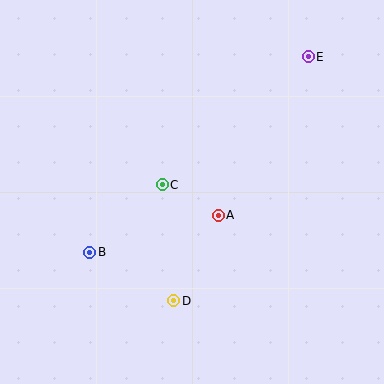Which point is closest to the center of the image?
Point C at (162, 185) is closest to the center.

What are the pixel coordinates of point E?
Point E is at (308, 57).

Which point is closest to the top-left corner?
Point C is closest to the top-left corner.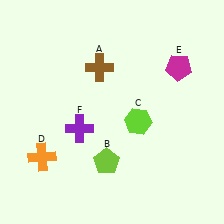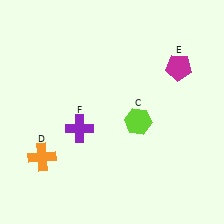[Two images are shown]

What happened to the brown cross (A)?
The brown cross (A) was removed in Image 2. It was in the top-left area of Image 1.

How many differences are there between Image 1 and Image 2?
There are 2 differences between the two images.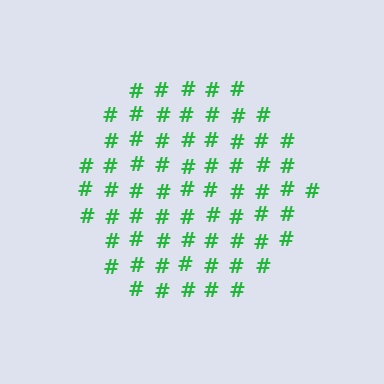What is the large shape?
The large shape is a hexagon.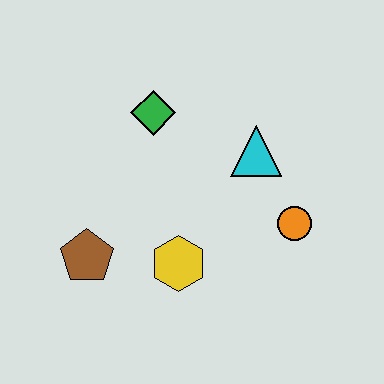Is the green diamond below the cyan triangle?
No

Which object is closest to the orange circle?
The cyan triangle is closest to the orange circle.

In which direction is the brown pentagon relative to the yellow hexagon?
The brown pentagon is to the left of the yellow hexagon.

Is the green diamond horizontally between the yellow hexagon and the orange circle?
No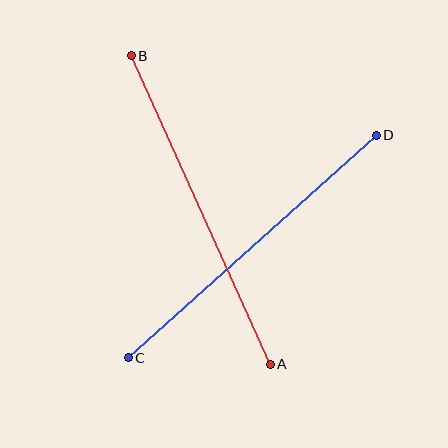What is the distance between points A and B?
The distance is approximately 339 pixels.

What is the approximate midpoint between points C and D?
The midpoint is at approximately (252, 247) pixels.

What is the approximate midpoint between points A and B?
The midpoint is at approximately (201, 210) pixels.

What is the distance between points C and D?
The distance is approximately 333 pixels.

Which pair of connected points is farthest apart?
Points A and B are farthest apart.